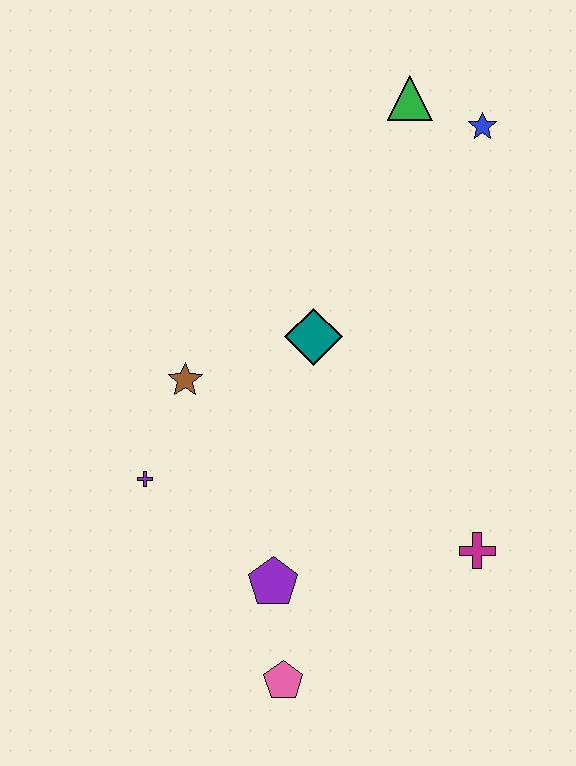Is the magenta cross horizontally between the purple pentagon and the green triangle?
No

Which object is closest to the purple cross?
The brown star is closest to the purple cross.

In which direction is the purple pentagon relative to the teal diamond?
The purple pentagon is below the teal diamond.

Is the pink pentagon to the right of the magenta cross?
No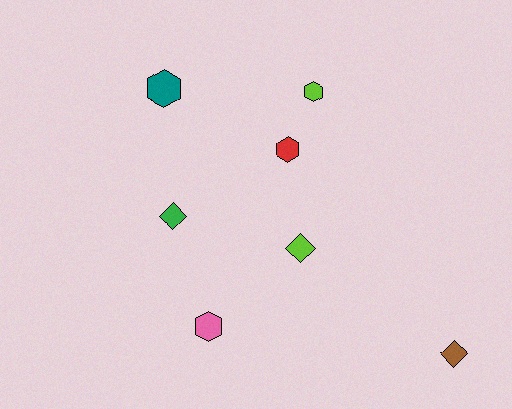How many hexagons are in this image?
There are 4 hexagons.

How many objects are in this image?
There are 7 objects.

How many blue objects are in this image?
There are no blue objects.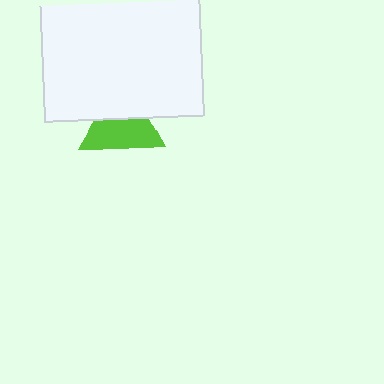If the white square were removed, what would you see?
You would see the complete lime triangle.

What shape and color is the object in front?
The object in front is a white square.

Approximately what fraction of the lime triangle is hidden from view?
Roughly 40% of the lime triangle is hidden behind the white square.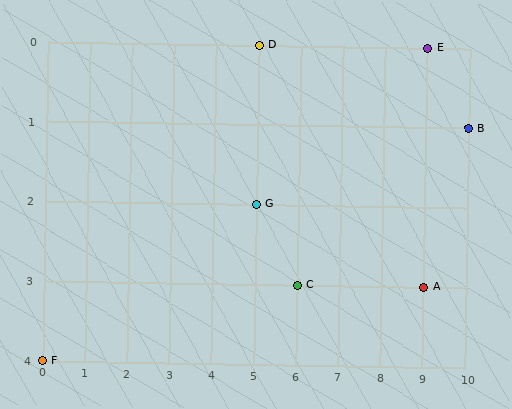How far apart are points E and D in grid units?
Points E and D are 4 columns apart.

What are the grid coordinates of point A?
Point A is at grid coordinates (9, 3).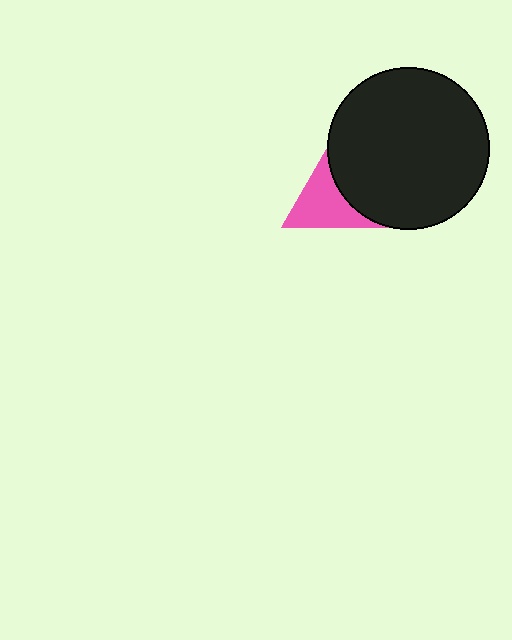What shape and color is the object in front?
The object in front is a black circle.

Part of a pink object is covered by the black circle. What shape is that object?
It is a triangle.